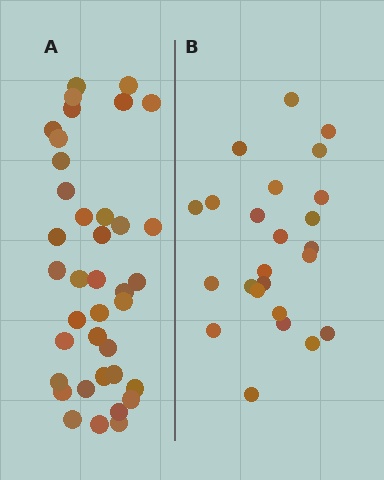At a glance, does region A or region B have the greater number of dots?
Region A (the left region) has more dots.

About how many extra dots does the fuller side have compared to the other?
Region A has approximately 15 more dots than region B.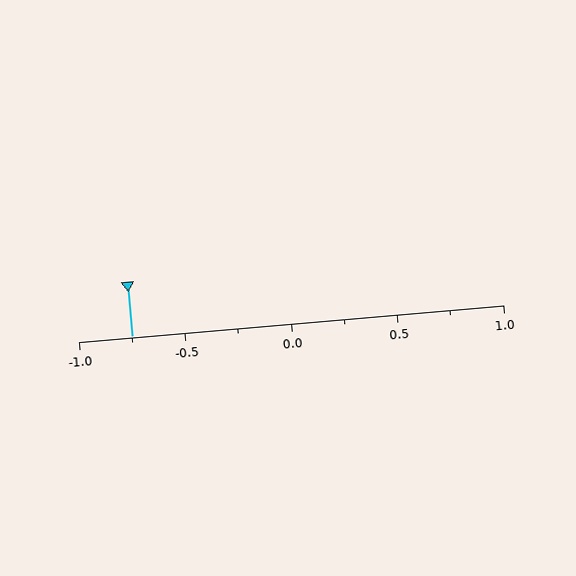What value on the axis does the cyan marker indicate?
The marker indicates approximately -0.75.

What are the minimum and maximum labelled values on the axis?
The axis runs from -1.0 to 1.0.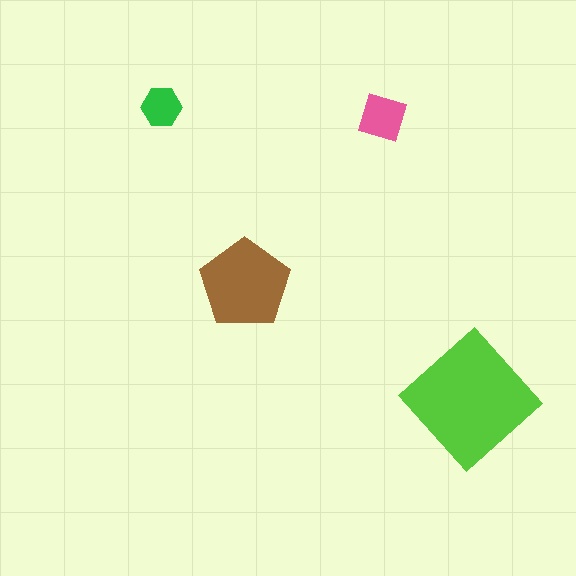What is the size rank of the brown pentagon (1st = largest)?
2nd.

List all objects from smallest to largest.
The green hexagon, the pink diamond, the brown pentagon, the lime diamond.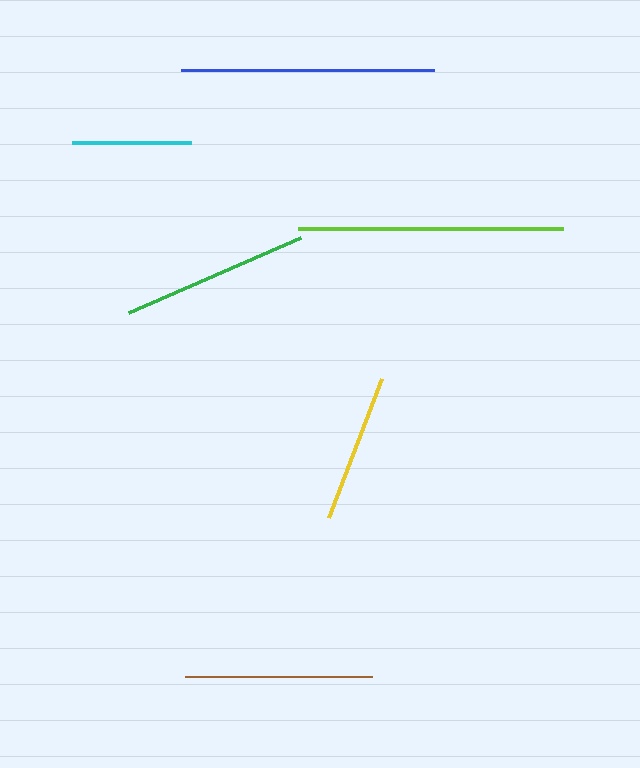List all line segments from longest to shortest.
From longest to shortest: lime, blue, green, brown, yellow, cyan.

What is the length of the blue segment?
The blue segment is approximately 253 pixels long.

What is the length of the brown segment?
The brown segment is approximately 187 pixels long.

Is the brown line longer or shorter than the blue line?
The blue line is longer than the brown line.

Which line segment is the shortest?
The cyan line is the shortest at approximately 119 pixels.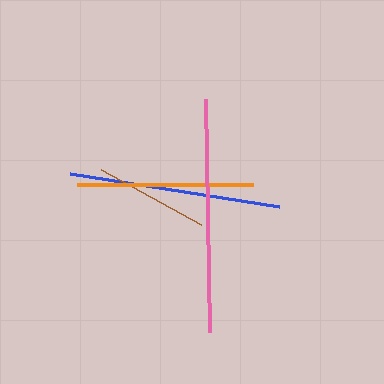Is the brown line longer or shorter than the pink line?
The pink line is longer than the brown line.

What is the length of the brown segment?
The brown segment is approximately 114 pixels long.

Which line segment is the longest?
The pink line is the longest at approximately 233 pixels.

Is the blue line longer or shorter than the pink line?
The pink line is longer than the blue line.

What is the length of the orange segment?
The orange segment is approximately 177 pixels long.